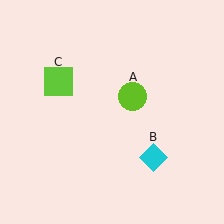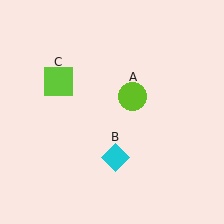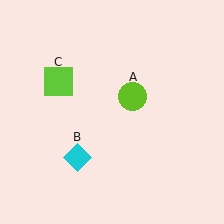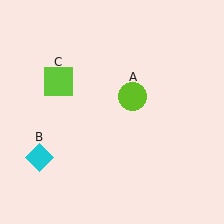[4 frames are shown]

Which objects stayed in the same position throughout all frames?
Lime circle (object A) and lime square (object C) remained stationary.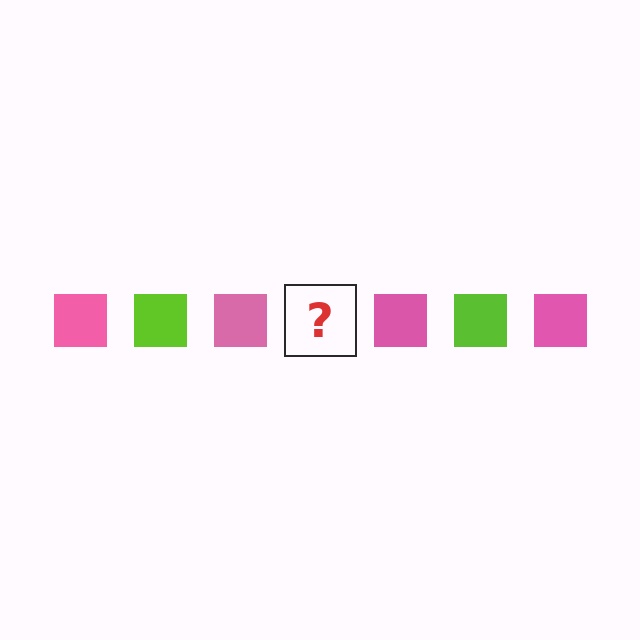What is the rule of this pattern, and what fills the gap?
The rule is that the pattern cycles through pink, lime squares. The gap should be filled with a lime square.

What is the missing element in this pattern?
The missing element is a lime square.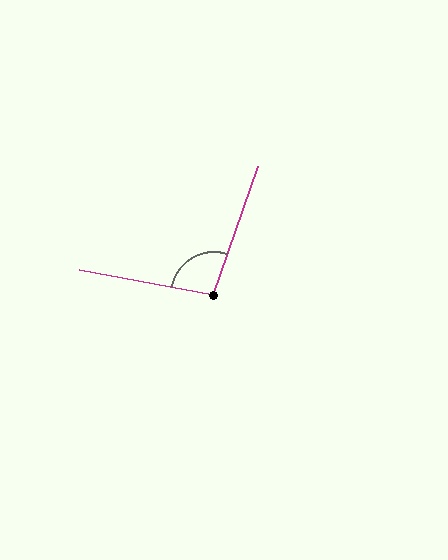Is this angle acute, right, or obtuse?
It is obtuse.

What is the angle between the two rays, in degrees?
Approximately 99 degrees.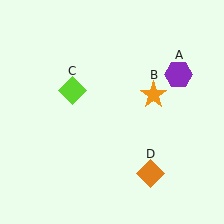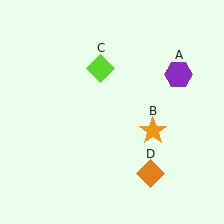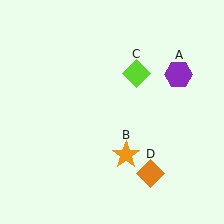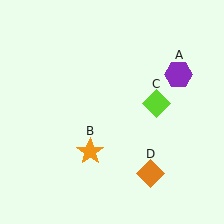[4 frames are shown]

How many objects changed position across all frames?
2 objects changed position: orange star (object B), lime diamond (object C).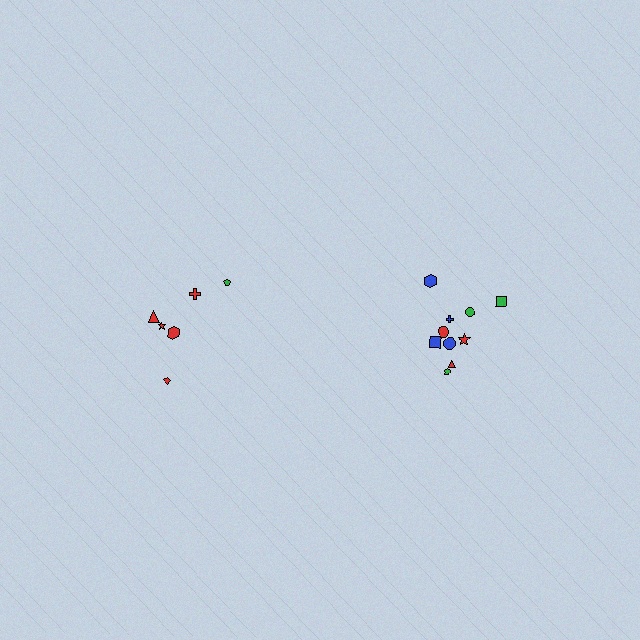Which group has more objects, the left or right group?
The right group.